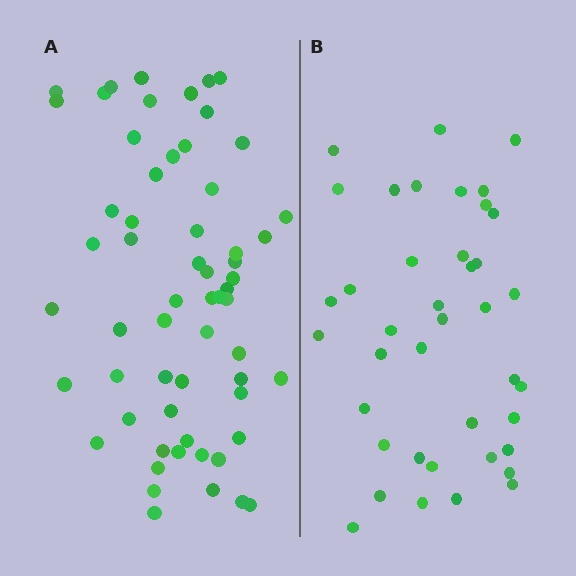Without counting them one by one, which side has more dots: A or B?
Region A (the left region) has more dots.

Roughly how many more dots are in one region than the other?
Region A has approximately 20 more dots than region B.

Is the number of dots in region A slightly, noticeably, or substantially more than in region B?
Region A has substantially more. The ratio is roughly 1.5 to 1.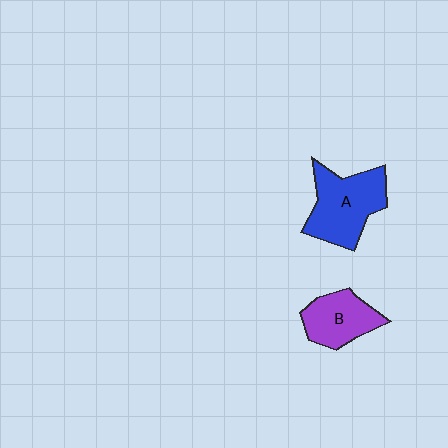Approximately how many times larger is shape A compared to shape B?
Approximately 1.4 times.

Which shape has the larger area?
Shape A (blue).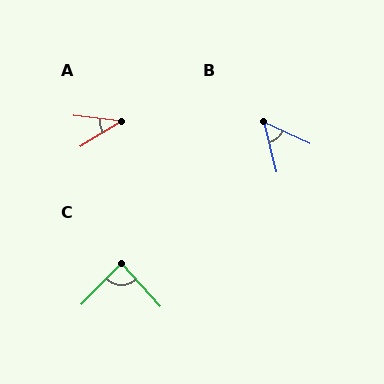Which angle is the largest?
C, at approximately 87 degrees.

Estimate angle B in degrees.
Approximately 52 degrees.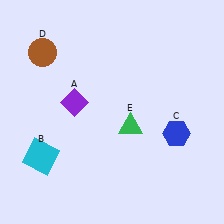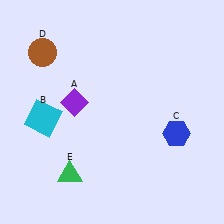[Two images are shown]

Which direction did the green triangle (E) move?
The green triangle (E) moved left.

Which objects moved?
The objects that moved are: the cyan square (B), the green triangle (E).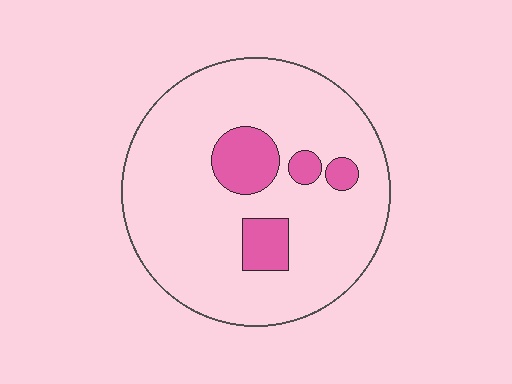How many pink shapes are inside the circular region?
4.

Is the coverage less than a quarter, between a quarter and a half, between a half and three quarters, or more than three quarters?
Less than a quarter.